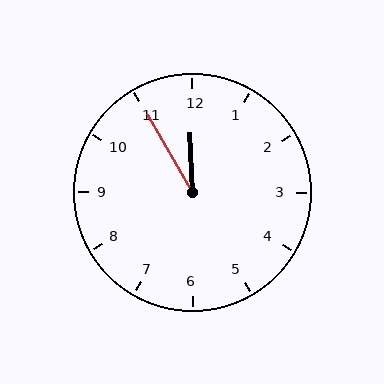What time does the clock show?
11:55.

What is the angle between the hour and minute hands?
Approximately 28 degrees.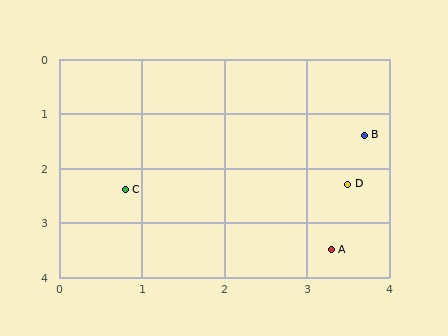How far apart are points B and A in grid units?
Points B and A are about 2.1 grid units apart.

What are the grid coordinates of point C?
Point C is at approximately (0.8, 2.4).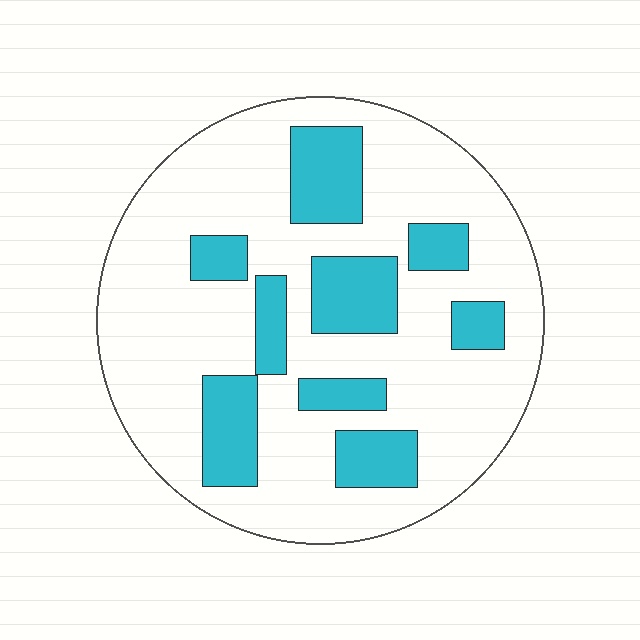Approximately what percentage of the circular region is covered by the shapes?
Approximately 25%.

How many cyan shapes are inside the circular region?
9.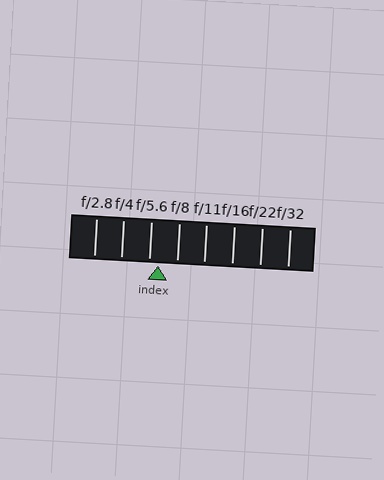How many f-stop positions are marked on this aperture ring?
There are 8 f-stop positions marked.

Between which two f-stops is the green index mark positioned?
The index mark is between f/5.6 and f/8.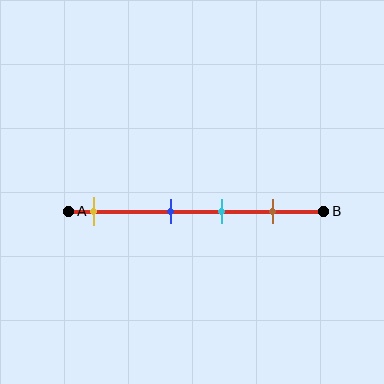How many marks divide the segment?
There are 4 marks dividing the segment.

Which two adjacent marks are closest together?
The blue and cyan marks are the closest adjacent pair.